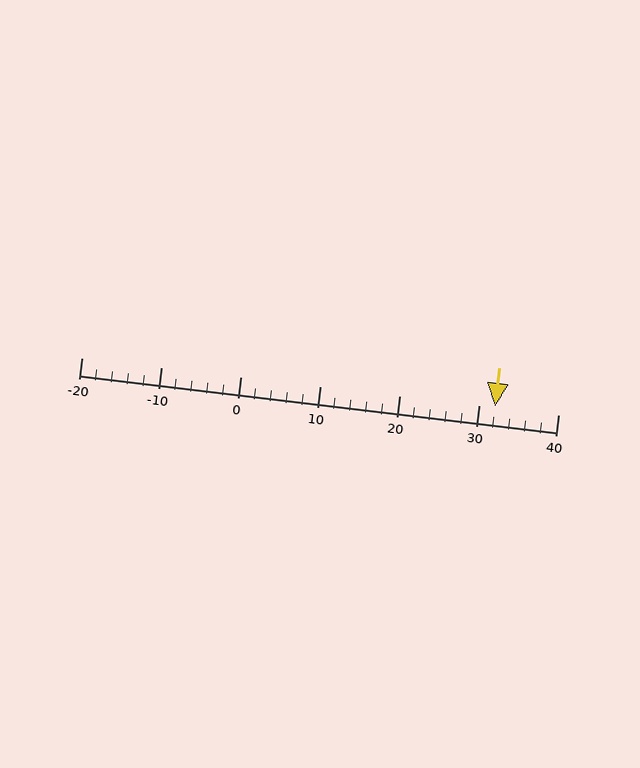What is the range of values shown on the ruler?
The ruler shows values from -20 to 40.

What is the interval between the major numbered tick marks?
The major tick marks are spaced 10 units apart.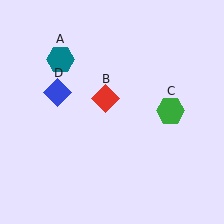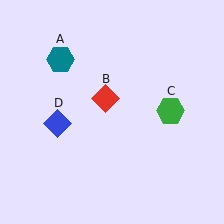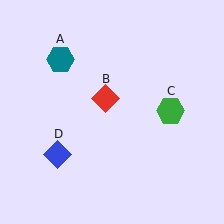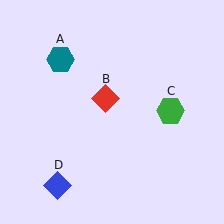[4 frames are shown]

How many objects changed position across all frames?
1 object changed position: blue diamond (object D).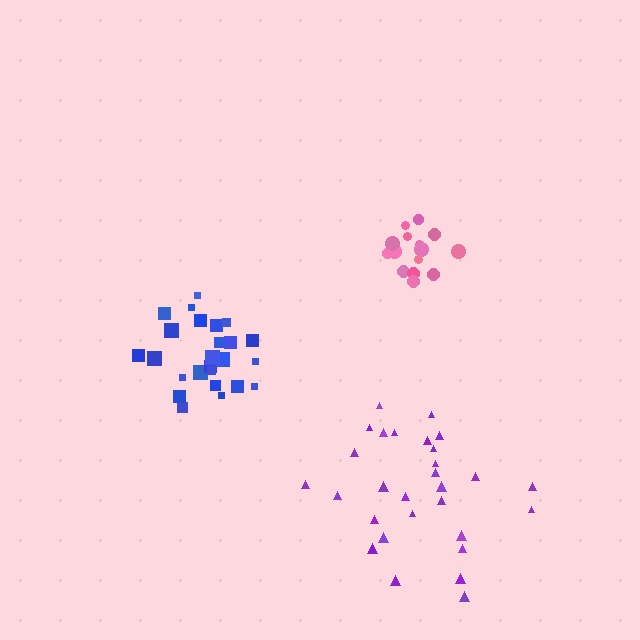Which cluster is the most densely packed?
Pink.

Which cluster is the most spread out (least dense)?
Purple.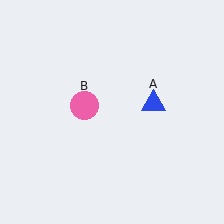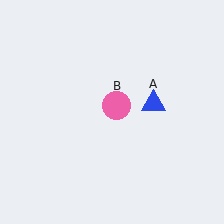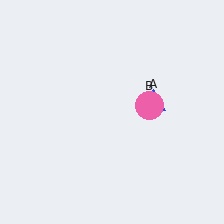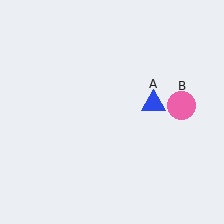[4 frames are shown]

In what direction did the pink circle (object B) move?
The pink circle (object B) moved right.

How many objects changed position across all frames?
1 object changed position: pink circle (object B).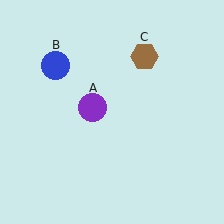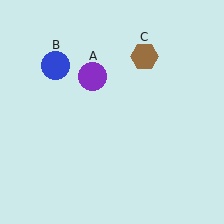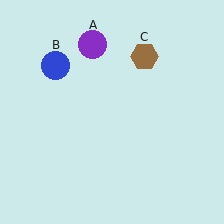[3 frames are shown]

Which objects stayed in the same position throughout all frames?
Blue circle (object B) and brown hexagon (object C) remained stationary.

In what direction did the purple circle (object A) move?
The purple circle (object A) moved up.